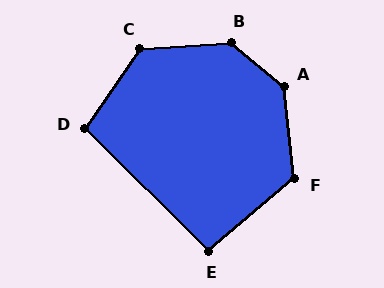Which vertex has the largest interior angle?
B, at approximately 137 degrees.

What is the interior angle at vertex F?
Approximately 123 degrees (obtuse).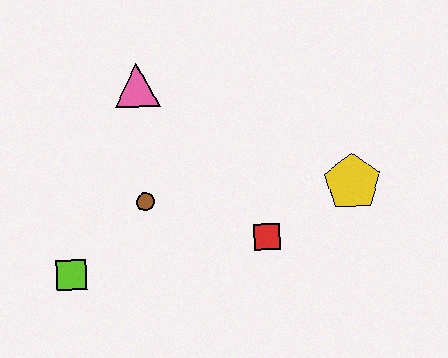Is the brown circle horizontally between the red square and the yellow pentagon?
No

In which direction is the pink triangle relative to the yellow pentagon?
The pink triangle is to the left of the yellow pentagon.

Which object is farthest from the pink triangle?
The yellow pentagon is farthest from the pink triangle.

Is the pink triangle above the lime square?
Yes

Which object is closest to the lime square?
The brown circle is closest to the lime square.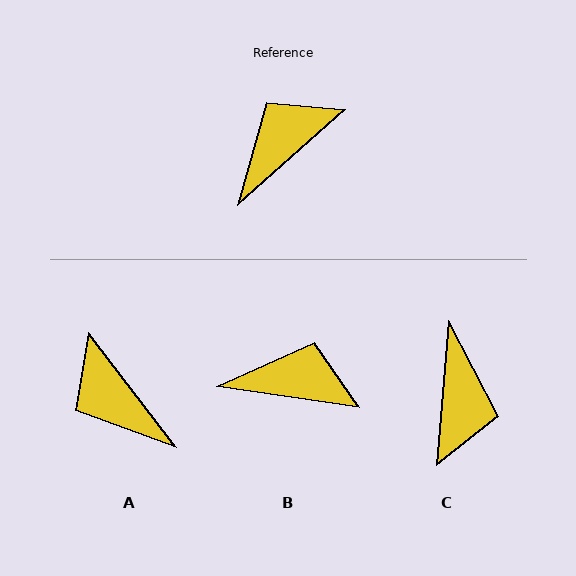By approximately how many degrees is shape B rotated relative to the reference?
Approximately 50 degrees clockwise.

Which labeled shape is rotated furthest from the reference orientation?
C, about 136 degrees away.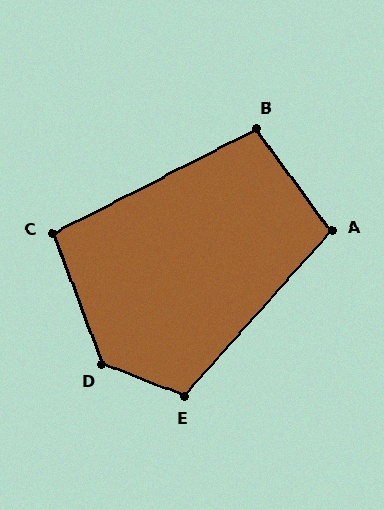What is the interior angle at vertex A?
Approximately 102 degrees (obtuse).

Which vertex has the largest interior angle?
D, at approximately 132 degrees.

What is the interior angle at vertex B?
Approximately 99 degrees (obtuse).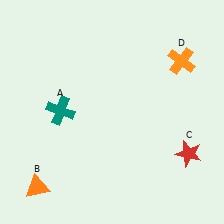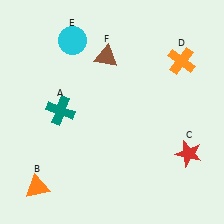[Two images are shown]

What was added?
A cyan circle (E), a brown triangle (F) were added in Image 2.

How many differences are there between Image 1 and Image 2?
There are 2 differences between the two images.